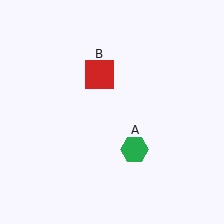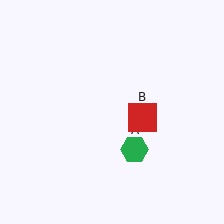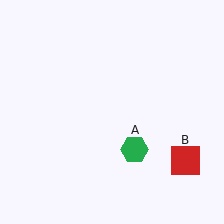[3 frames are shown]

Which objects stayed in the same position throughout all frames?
Green hexagon (object A) remained stationary.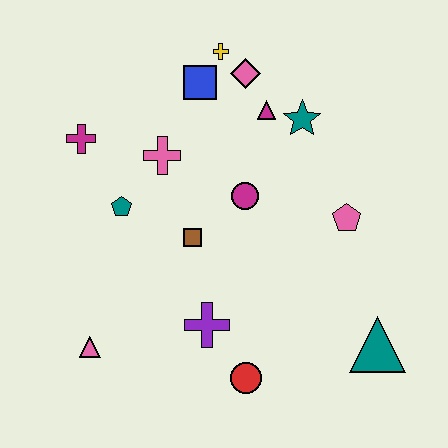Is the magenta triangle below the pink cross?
No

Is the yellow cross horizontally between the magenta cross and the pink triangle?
No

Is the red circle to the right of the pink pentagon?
No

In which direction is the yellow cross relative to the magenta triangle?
The yellow cross is above the magenta triangle.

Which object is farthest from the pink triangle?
The yellow cross is farthest from the pink triangle.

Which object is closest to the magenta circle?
The brown square is closest to the magenta circle.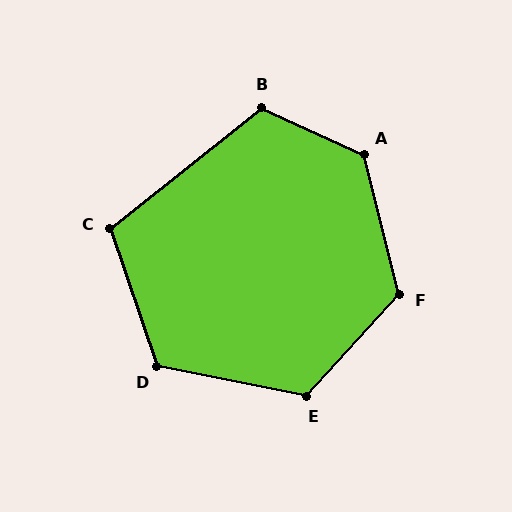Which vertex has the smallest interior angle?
C, at approximately 110 degrees.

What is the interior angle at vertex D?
Approximately 120 degrees (obtuse).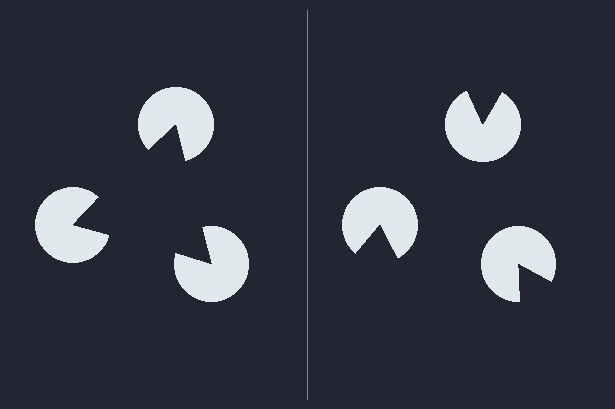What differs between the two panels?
The pac-man discs are positioned identically on both sides; only the wedge orientations differ. On the left they align to a triangle; on the right they are misaligned.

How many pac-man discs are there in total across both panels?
6 — 3 on each side.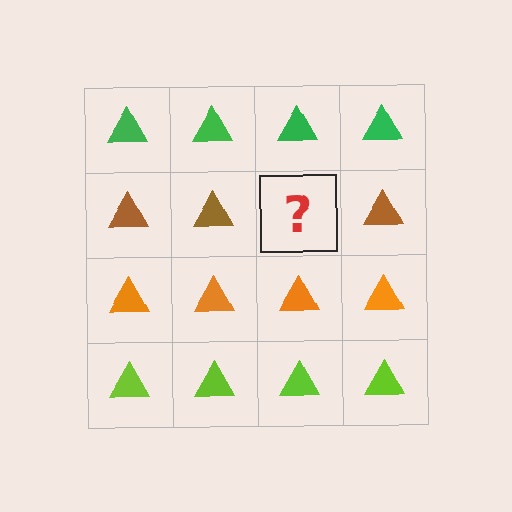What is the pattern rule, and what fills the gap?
The rule is that each row has a consistent color. The gap should be filled with a brown triangle.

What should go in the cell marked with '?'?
The missing cell should contain a brown triangle.